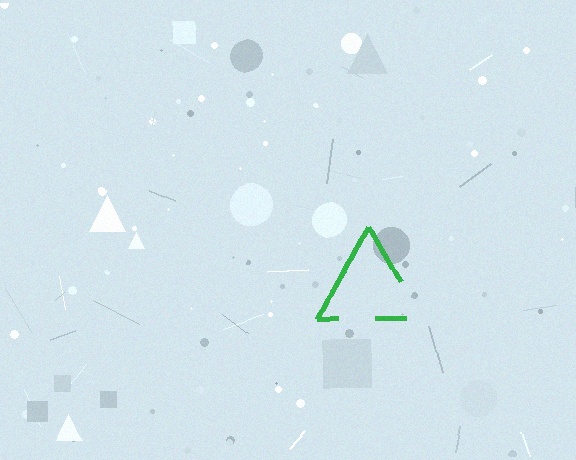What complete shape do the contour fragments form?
The contour fragments form a triangle.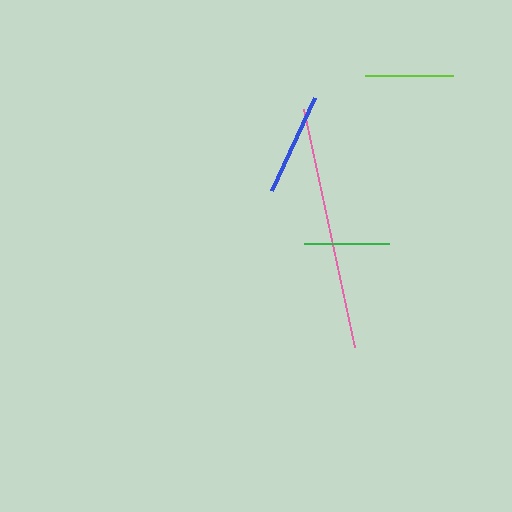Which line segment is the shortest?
The green line is the shortest at approximately 86 pixels.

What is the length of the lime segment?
The lime segment is approximately 88 pixels long.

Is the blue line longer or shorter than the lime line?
The blue line is longer than the lime line.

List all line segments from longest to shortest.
From longest to shortest: pink, blue, lime, green.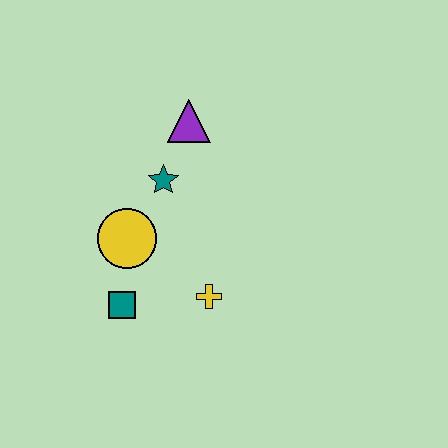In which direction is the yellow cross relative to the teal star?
The yellow cross is below the teal star.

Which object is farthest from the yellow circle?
The purple triangle is farthest from the yellow circle.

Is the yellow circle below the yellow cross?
No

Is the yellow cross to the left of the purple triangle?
No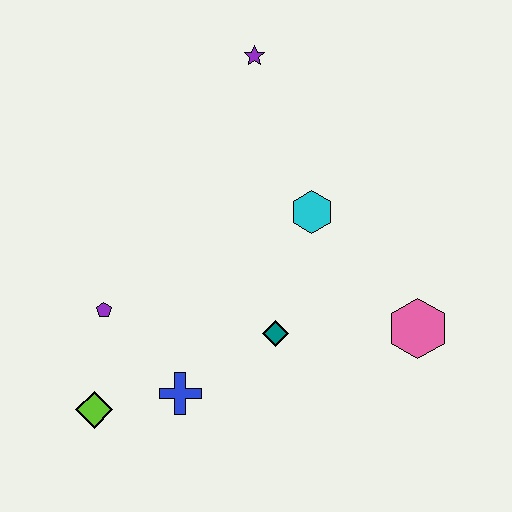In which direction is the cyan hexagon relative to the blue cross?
The cyan hexagon is above the blue cross.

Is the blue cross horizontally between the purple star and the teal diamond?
No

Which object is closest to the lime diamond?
The blue cross is closest to the lime diamond.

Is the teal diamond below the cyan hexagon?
Yes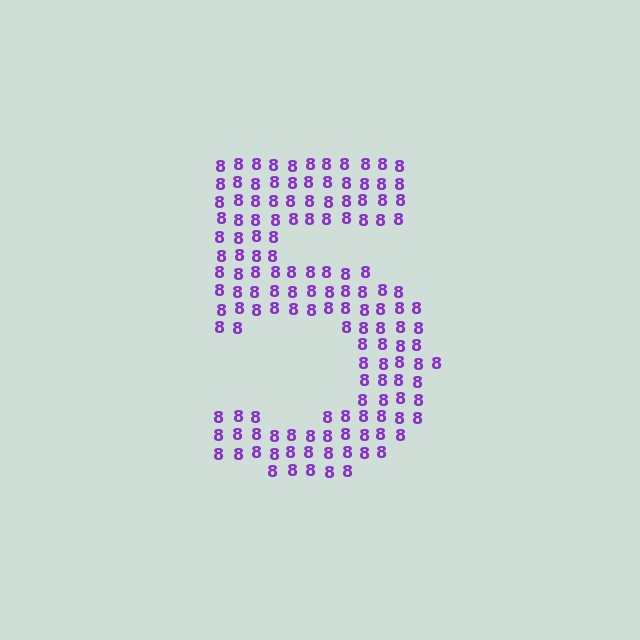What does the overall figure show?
The overall figure shows the digit 5.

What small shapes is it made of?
It is made of small digit 8's.